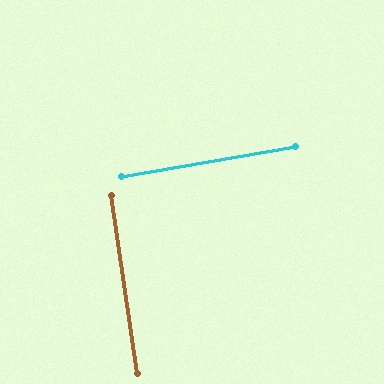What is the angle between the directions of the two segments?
Approximately 89 degrees.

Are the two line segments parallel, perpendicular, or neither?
Perpendicular — they meet at approximately 89°.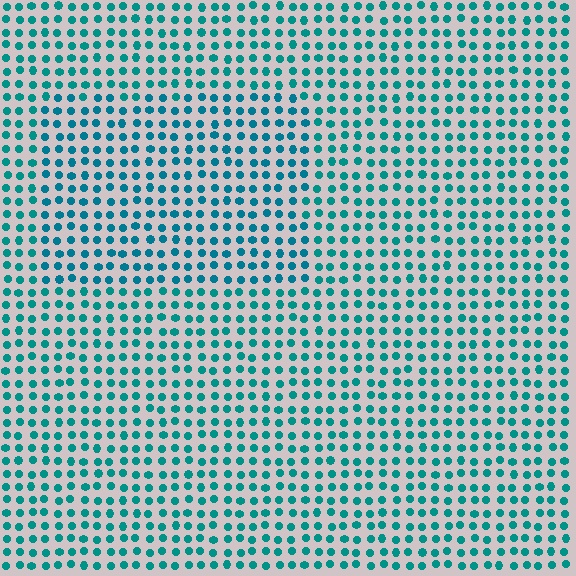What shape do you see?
I see a rectangle.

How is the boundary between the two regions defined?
The boundary is defined purely by a slight shift in hue (about 15 degrees). Spacing, size, and orientation are identical on both sides.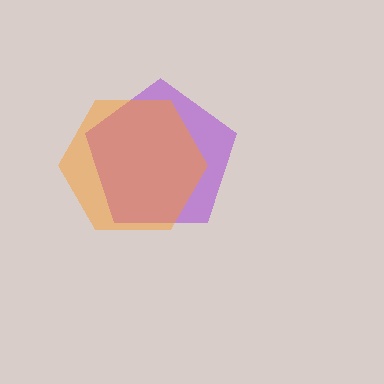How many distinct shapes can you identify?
There are 2 distinct shapes: a purple pentagon, an orange hexagon.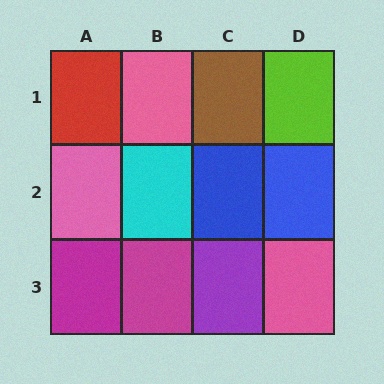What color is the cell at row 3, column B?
Magenta.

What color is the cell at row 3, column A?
Magenta.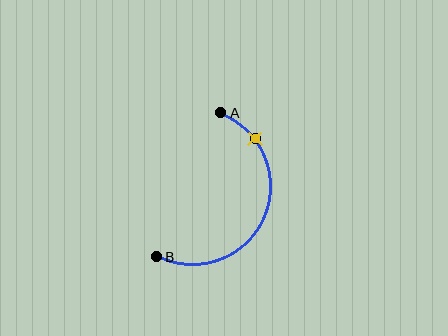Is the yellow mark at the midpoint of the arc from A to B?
No. The yellow mark lies on the arc but is closer to endpoint A. The arc midpoint would be at the point on the curve equidistant along the arc from both A and B.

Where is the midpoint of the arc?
The arc midpoint is the point on the curve farthest from the straight line joining A and B. It sits to the right of that line.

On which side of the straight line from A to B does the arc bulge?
The arc bulges to the right of the straight line connecting A and B.